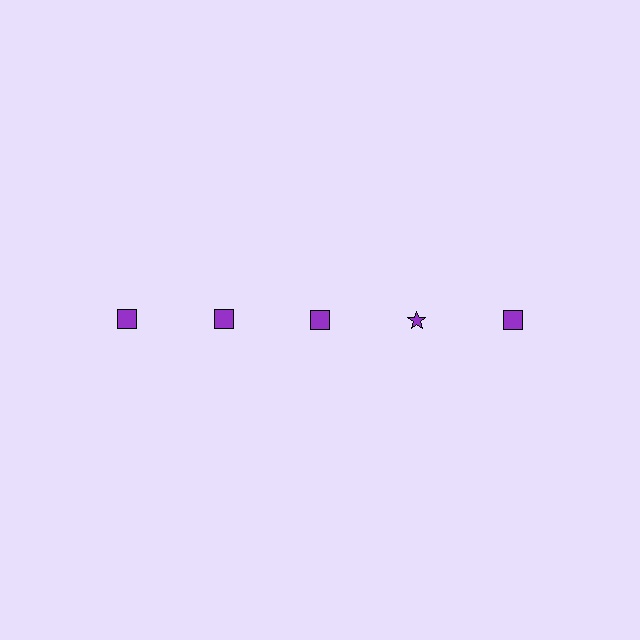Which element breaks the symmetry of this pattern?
The purple star in the top row, second from right column breaks the symmetry. All other shapes are purple squares.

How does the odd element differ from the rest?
It has a different shape: star instead of square.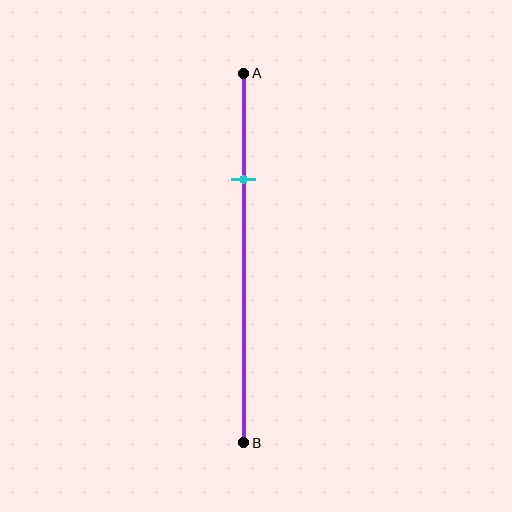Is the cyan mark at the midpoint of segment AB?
No, the mark is at about 30% from A, not at the 50% midpoint.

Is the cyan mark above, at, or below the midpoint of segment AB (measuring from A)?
The cyan mark is above the midpoint of segment AB.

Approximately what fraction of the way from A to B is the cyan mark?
The cyan mark is approximately 30% of the way from A to B.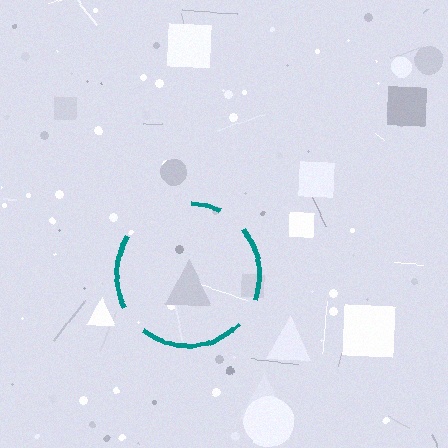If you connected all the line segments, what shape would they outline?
They would outline a circle.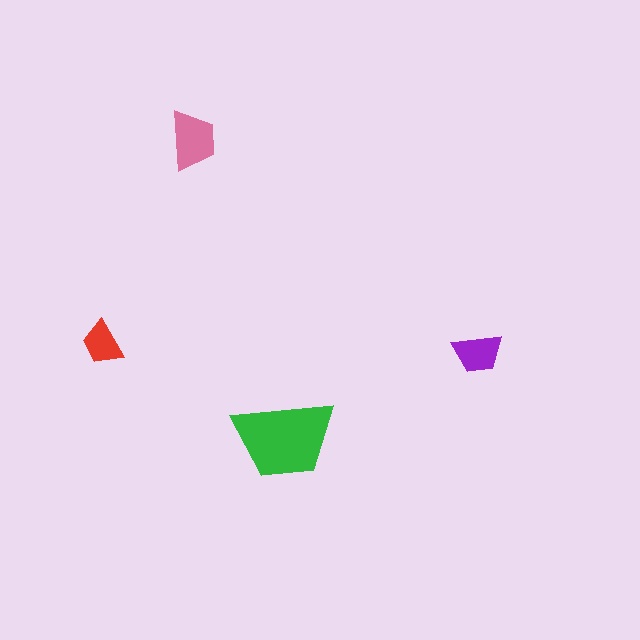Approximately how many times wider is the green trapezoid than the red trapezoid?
About 2.5 times wider.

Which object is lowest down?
The green trapezoid is bottommost.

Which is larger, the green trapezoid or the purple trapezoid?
The green one.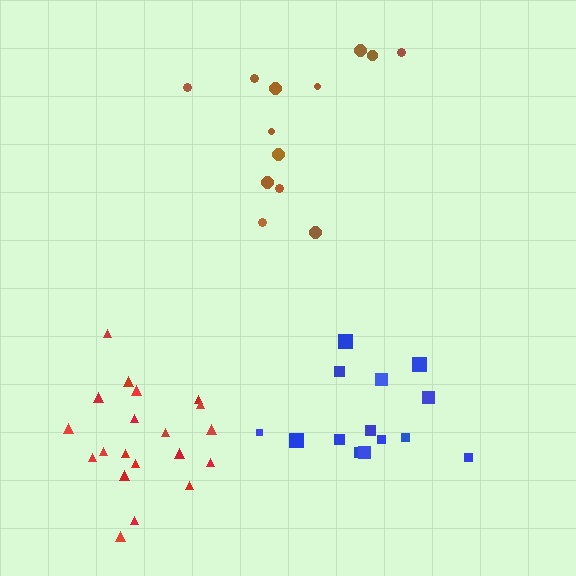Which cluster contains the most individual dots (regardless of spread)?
Red (20).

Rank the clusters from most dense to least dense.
red, brown, blue.